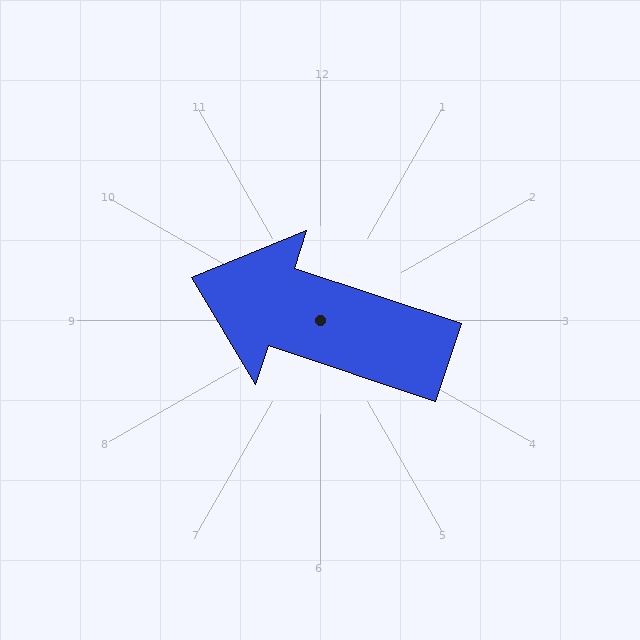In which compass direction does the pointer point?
West.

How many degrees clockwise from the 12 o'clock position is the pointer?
Approximately 288 degrees.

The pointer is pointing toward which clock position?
Roughly 10 o'clock.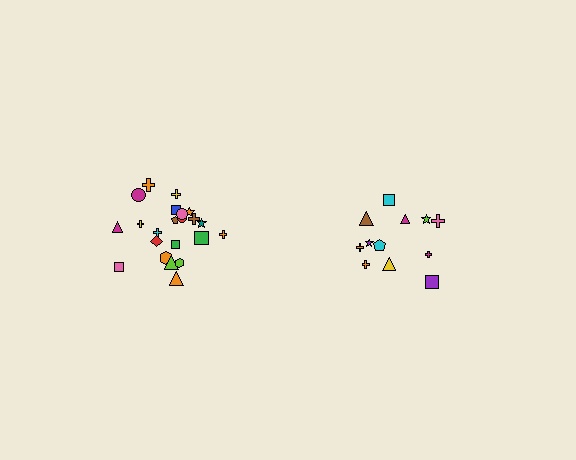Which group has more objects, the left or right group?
The left group.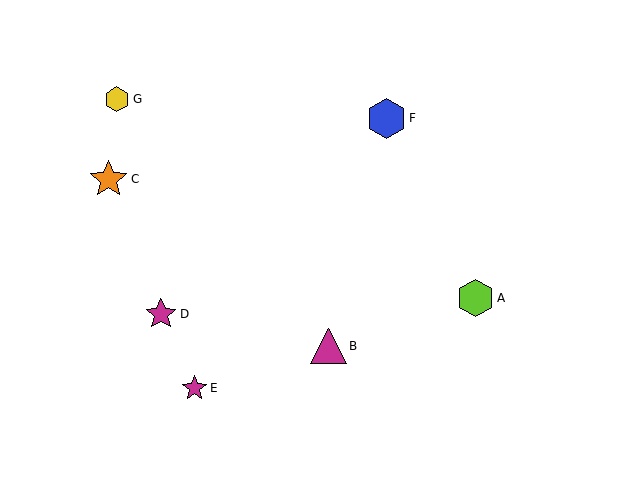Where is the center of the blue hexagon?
The center of the blue hexagon is at (386, 118).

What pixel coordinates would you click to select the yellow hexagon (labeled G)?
Click at (117, 99) to select the yellow hexagon G.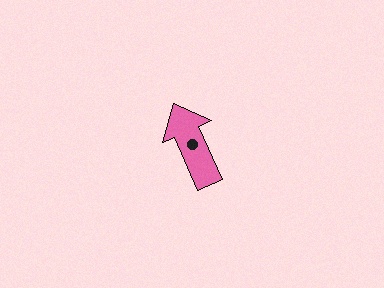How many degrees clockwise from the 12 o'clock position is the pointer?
Approximately 336 degrees.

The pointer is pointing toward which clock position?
Roughly 11 o'clock.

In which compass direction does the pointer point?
Northwest.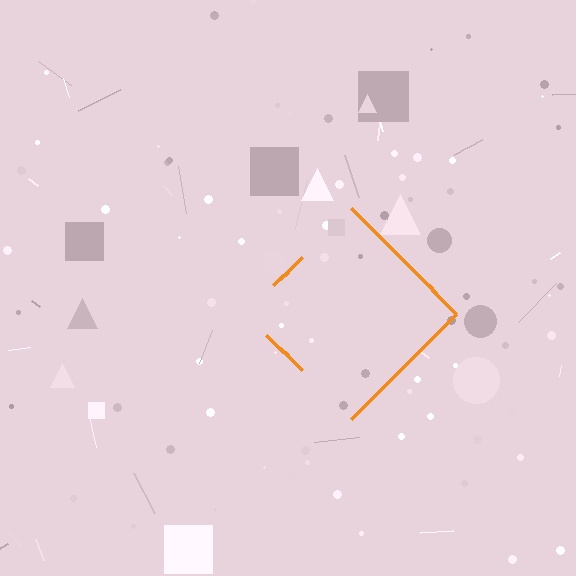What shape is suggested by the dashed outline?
The dashed outline suggests a diamond.